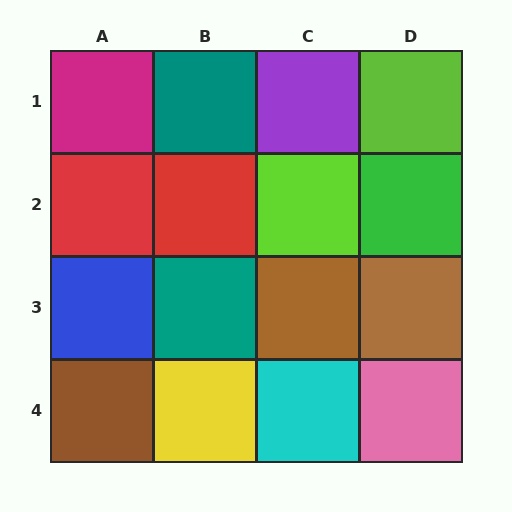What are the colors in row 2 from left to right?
Red, red, lime, green.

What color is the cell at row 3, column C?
Brown.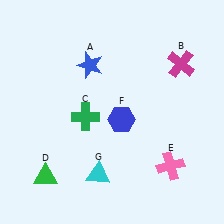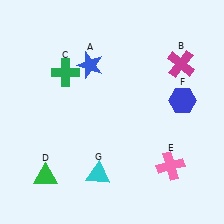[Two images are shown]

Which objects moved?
The objects that moved are: the green cross (C), the blue hexagon (F).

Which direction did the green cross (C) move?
The green cross (C) moved up.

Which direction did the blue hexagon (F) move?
The blue hexagon (F) moved right.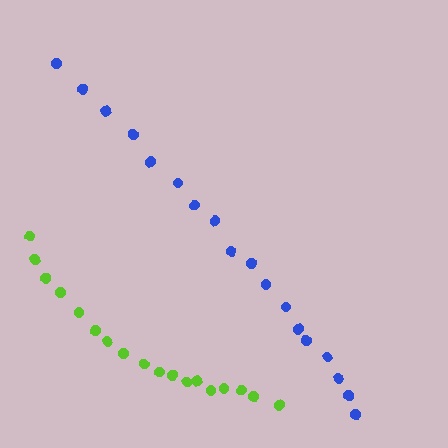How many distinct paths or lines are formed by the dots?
There are 2 distinct paths.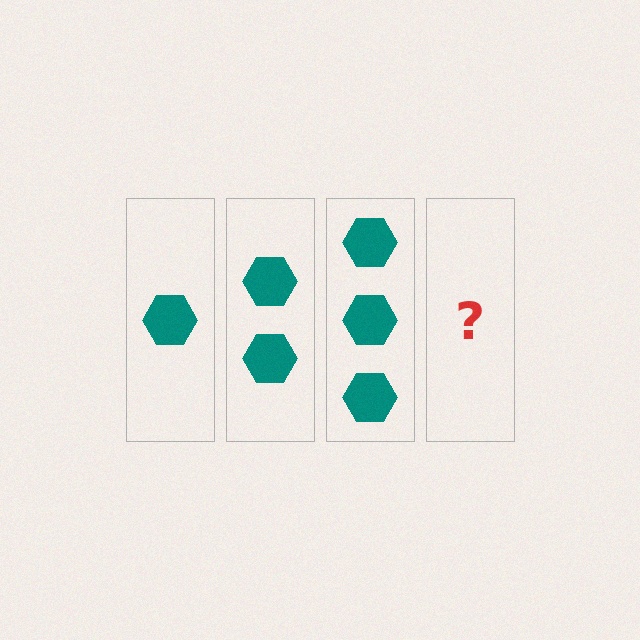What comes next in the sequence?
The next element should be 4 hexagons.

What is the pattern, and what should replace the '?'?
The pattern is that each step adds one more hexagon. The '?' should be 4 hexagons.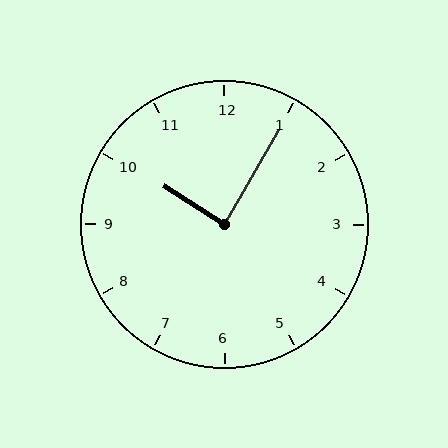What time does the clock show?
10:05.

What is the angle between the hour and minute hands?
Approximately 88 degrees.